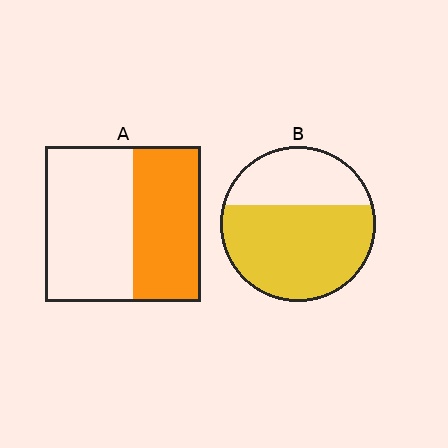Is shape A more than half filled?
No.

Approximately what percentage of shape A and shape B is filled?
A is approximately 45% and B is approximately 65%.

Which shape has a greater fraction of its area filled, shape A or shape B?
Shape B.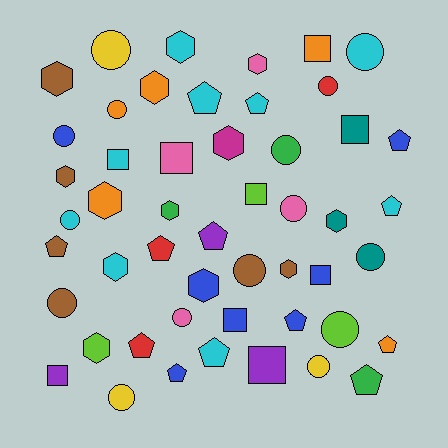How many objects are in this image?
There are 50 objects.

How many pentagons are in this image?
There are 13 pentagons.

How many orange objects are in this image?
There are 5 orange objects.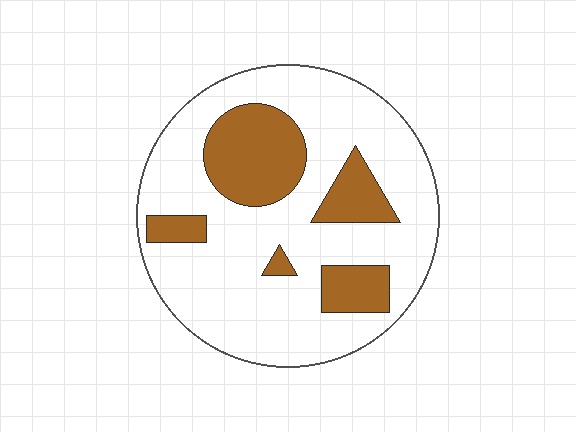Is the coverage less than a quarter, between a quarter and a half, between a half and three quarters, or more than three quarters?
Less than a quarter.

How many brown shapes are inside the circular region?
5.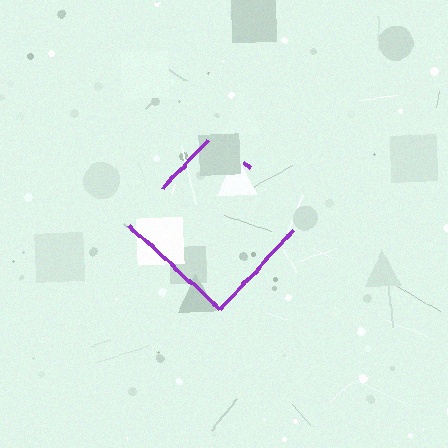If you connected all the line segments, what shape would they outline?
They would outline a diamond.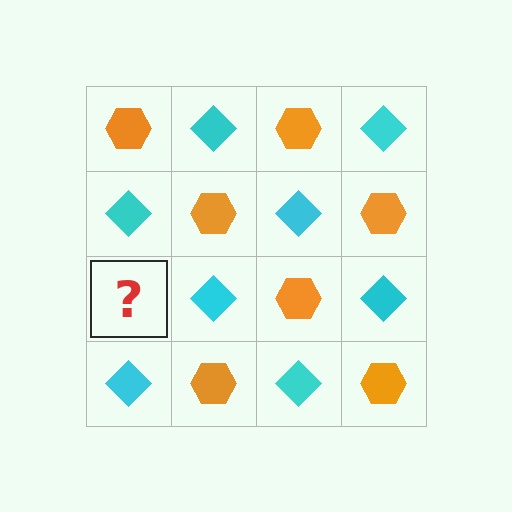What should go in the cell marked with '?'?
The missing cell should contain an orange hexagon.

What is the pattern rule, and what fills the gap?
The rule is that it alternates orange hexagon and cyan diamond in a checkerboard pattern. The gap should be filled with an orange hexagon.